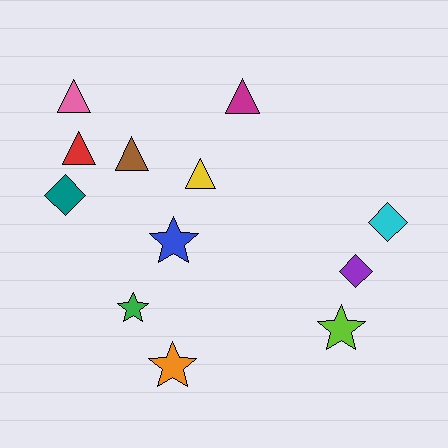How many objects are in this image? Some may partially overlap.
There are 12 objects.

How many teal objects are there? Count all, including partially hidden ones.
There is 1 teal object.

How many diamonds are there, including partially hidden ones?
There are 3 diamonds.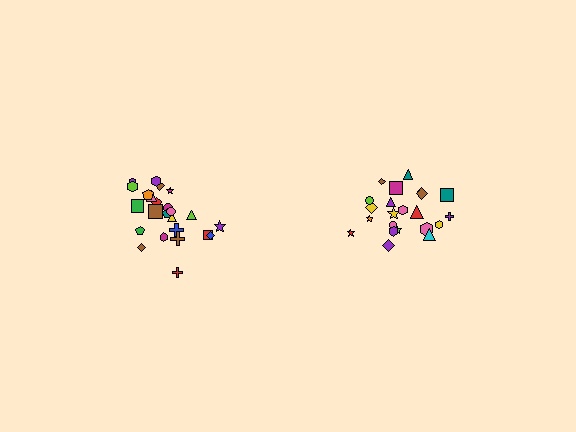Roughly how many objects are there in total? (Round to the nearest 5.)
Roughly 45 objects in total.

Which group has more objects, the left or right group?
The left group.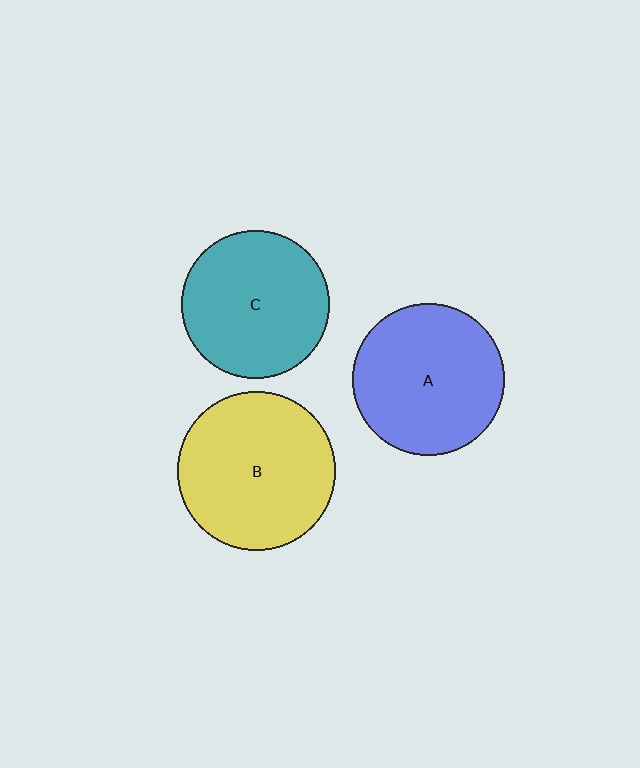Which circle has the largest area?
Circle B (yellow).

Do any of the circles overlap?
No, none of the circles overlap.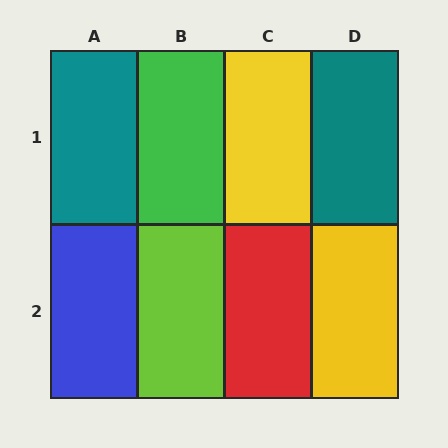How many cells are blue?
1 cell is blue.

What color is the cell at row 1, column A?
Teal.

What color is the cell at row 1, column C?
Yellow.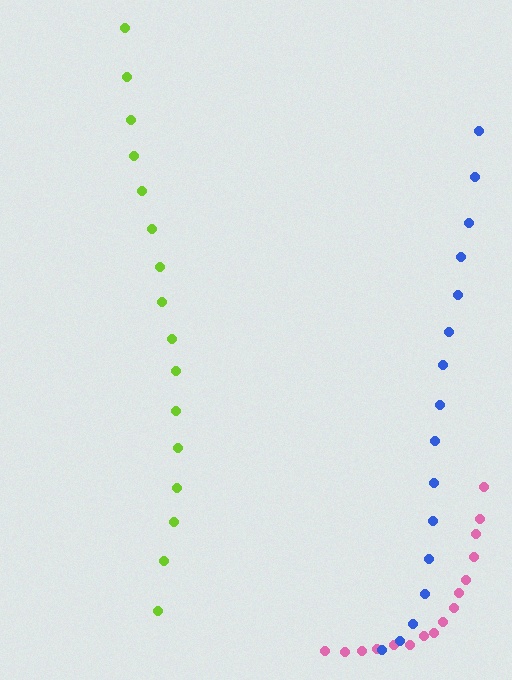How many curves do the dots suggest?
There are 3 distinct paths.